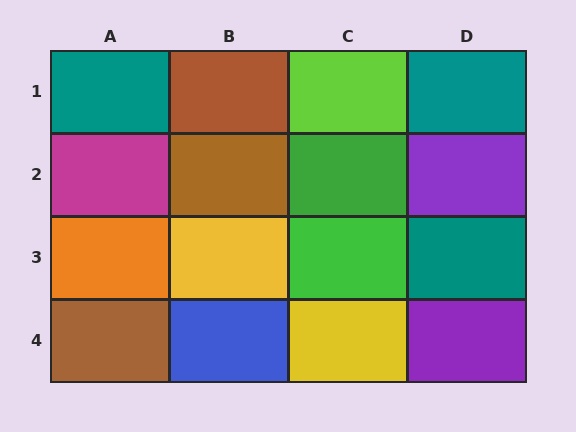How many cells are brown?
3 cells are brown.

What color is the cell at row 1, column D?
Teal.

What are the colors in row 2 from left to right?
Magenta, brown, green, purple.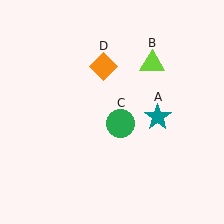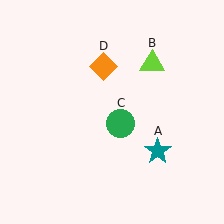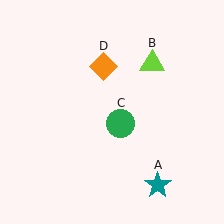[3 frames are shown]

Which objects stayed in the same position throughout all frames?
Lime triangle (object B) and green circle (object C) and orange diamond (object D) remained stationary.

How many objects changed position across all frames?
1 object changed position: teal star (object A).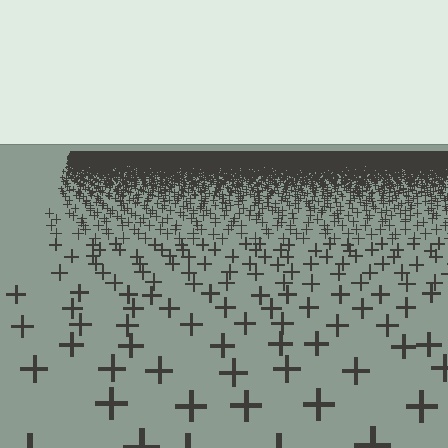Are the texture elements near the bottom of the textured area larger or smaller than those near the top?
Larger. Near the bottom, elements are closer to the viewer and appear at a bigger on-screen size.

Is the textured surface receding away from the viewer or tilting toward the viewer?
The surface is receding away from the viewer. Texture elements get smaller and denser toward the top.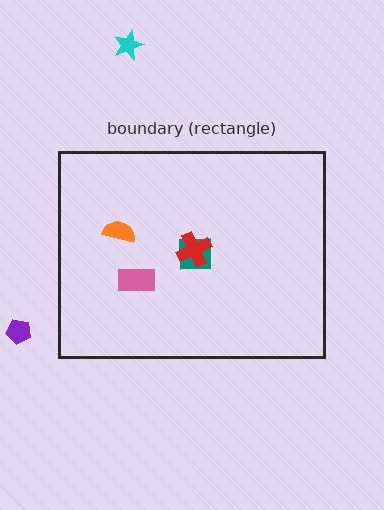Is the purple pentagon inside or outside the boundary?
Outside.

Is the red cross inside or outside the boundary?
Inside.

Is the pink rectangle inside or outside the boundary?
Inside.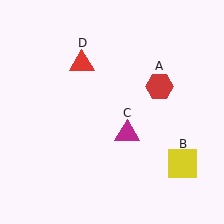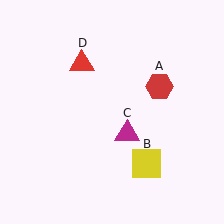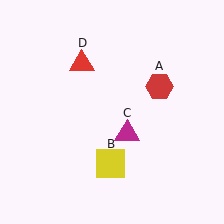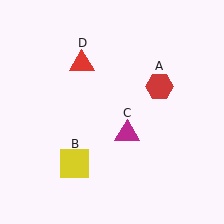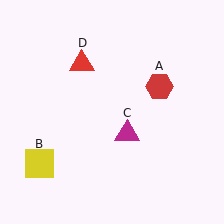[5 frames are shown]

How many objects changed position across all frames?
1 object changed position: yellow square (object B).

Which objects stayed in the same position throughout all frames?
Red hexagon (object A) and magenta triangle (object C) and red triangle (object D) remained stationary.